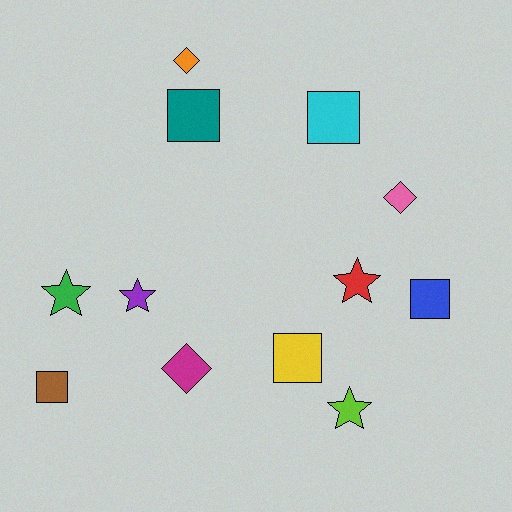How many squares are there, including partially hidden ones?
There are 5 squares.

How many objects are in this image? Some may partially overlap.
There are 12 objects.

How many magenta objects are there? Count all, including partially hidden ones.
There is 1 magenta object.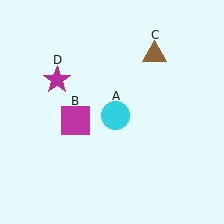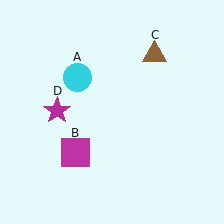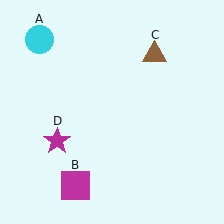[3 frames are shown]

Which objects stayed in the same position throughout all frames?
Brown triangle (object C) remained stationary.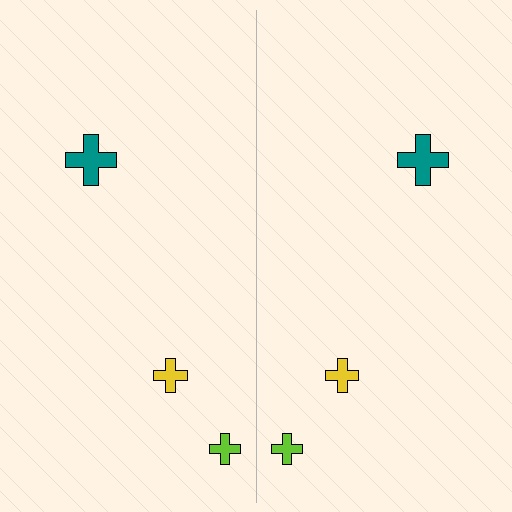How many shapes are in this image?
There are 6 shapes in this image.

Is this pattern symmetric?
Yes, this pattern has bilateral (reflection) symmetry.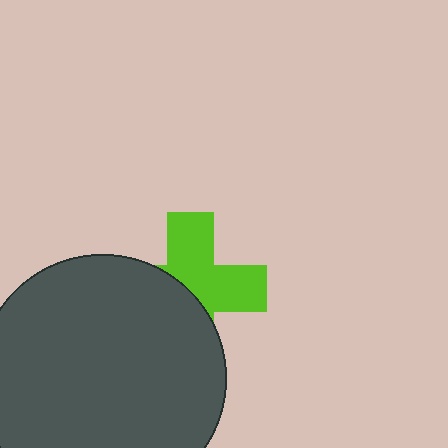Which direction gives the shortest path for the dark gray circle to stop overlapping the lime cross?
Moving toward the lower-left gives the shortest separation.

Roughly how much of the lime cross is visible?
About half of it is visible (roughly 52%).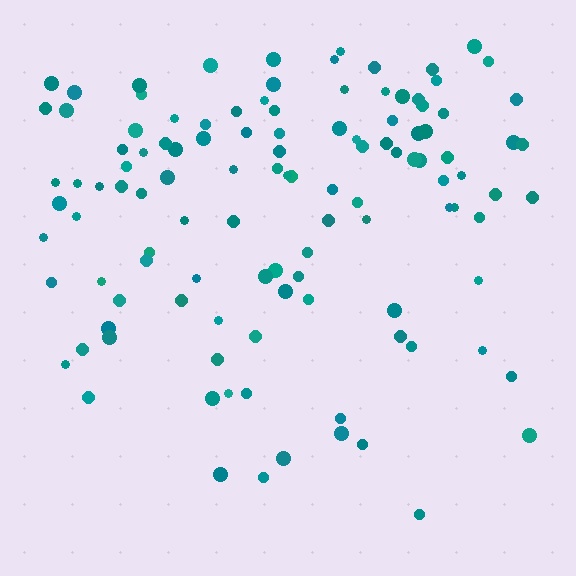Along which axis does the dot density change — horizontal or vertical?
Vertical.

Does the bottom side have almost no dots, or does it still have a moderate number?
Still a moderate number, just noticeably fewer than the top.